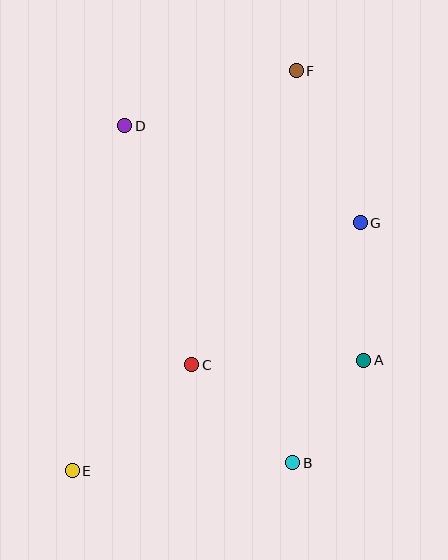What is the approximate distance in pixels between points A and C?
The distance between A and C is approximately 172 pixels.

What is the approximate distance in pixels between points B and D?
The distance between B and D is approximately 376 pixels.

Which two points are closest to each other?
Points A and B are closest to each other.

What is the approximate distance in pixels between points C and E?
The distance between C and E is approximately 160 pixels.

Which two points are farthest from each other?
Points E and F are farthest from each other.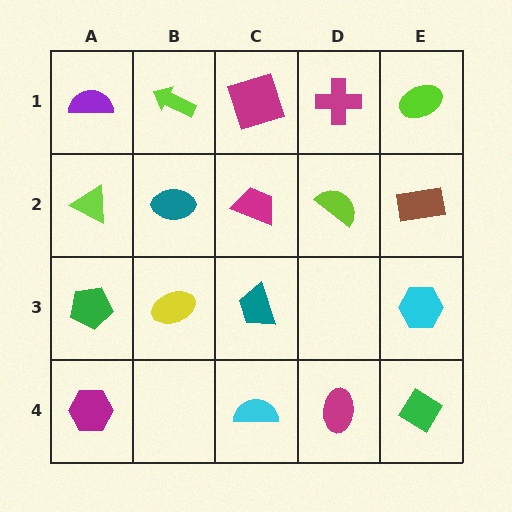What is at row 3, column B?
A yellow ellipse.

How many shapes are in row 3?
4 shapes.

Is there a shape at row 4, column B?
No, that cell is empty.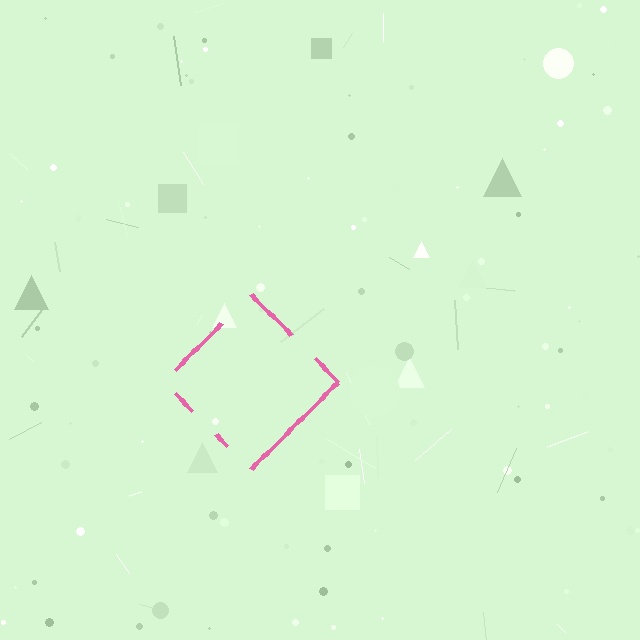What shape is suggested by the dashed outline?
The dashed outline suggests a diamond.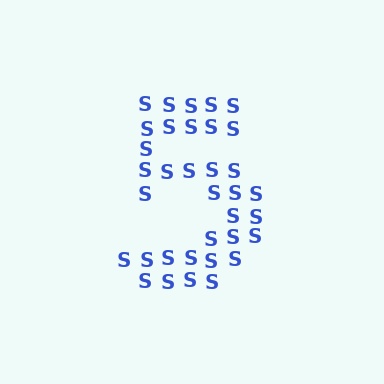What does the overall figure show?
The overall figure shows the digit 5.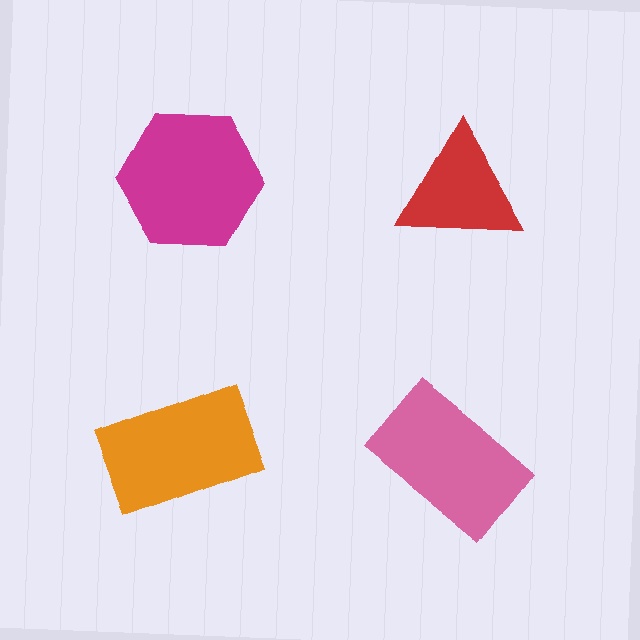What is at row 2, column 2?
A pink rectangle.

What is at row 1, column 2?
A red triangle.